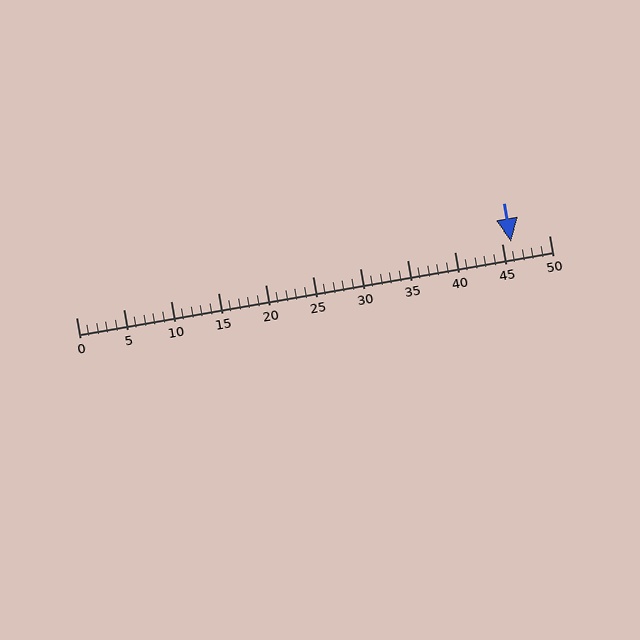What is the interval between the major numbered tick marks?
The major tick marks are spaced 5 units apart.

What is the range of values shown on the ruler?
The ruler shows values from 0 to 50.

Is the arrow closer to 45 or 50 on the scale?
The arrow is closer to 45.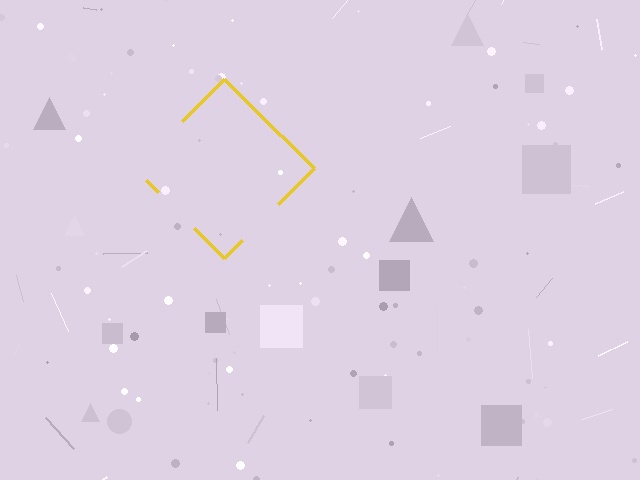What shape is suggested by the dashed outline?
The dashed outline suggests a diamond.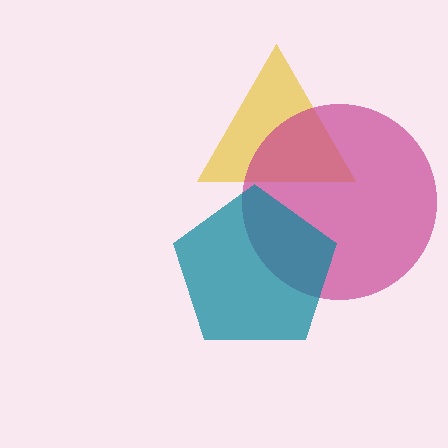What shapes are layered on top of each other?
The layered shapes are: a yellow triangle, a magenta circle, a teal pentagon.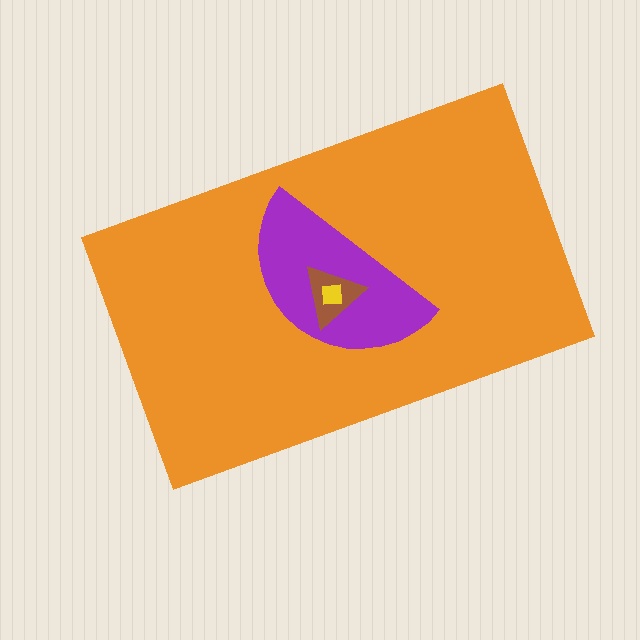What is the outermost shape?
The orange rectangle.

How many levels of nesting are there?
4.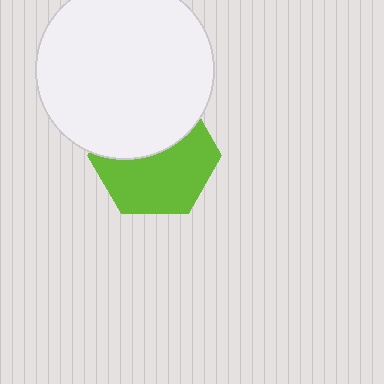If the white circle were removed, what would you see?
You would see the complete lime hexagon.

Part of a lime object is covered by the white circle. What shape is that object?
It is a hexagon.